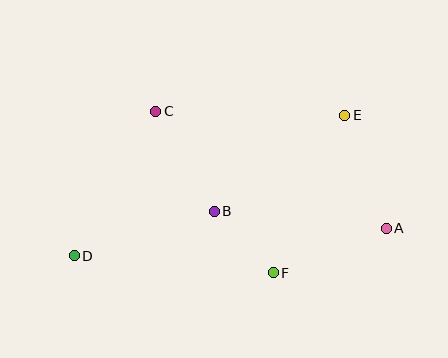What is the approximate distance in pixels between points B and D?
The distance between B and D is approximately 147 pixels.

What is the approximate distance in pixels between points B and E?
The distance between B and E is approximately 162 pixels.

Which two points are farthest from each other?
Points A and D are farthest from each other.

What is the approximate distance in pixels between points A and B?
The distance between A and B is approximately 173 pixels.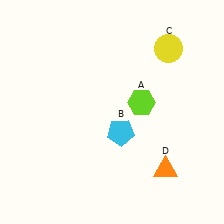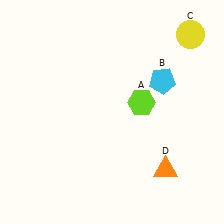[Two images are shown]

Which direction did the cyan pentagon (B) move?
The cyan pentagon (B) moved up.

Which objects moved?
The objects that moved are: the cyan pentagon (B), the yellow circle (C).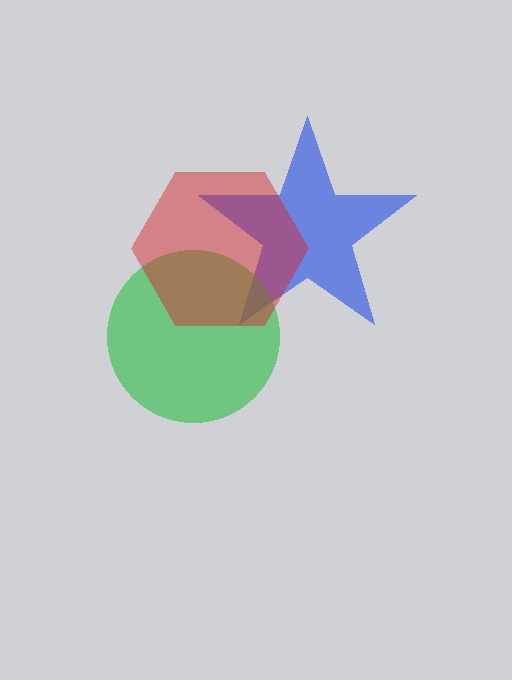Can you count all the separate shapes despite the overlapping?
Yes, there are 3 separate shapes.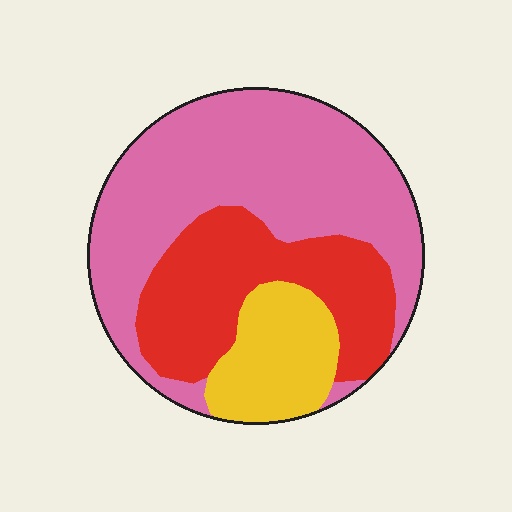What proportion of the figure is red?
Red covers 30% of the figure.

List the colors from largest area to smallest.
From largest to smallest: pink, red, yellow.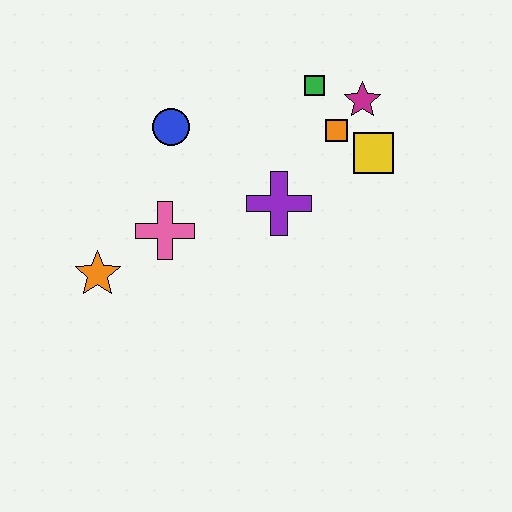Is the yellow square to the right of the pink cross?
Yes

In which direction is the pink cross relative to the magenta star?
The pink cross is to the left of the magenta star.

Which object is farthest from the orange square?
The orange star is farthest from the orange square.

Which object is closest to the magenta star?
The orange square is closest to the magenta star.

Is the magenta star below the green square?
Yes